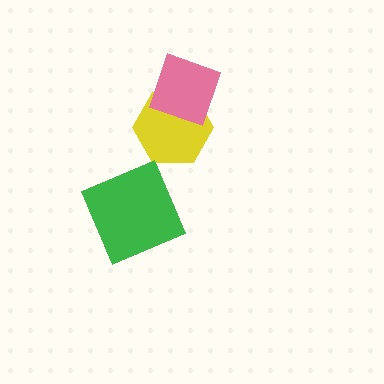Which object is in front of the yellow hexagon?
The pink diamond is in front of the yellow hexagon.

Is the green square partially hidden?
No, no other shape covers it.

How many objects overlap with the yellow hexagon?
1 object overlaps with the yellow hexagon.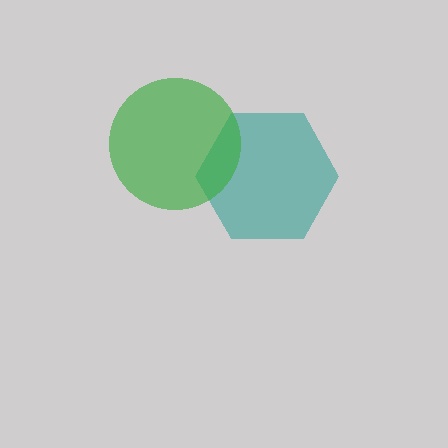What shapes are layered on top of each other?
The layered shapes are: a teal hexagon, a green circle.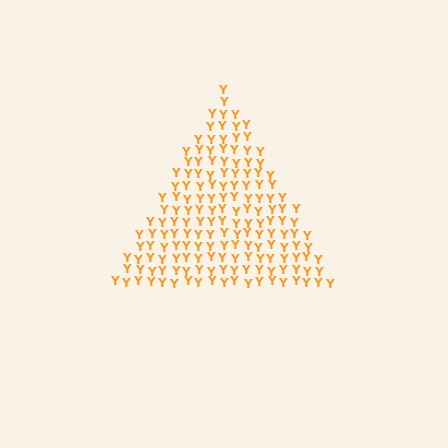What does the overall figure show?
The overall figure shows a triangle.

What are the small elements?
The small elements are letter Y's.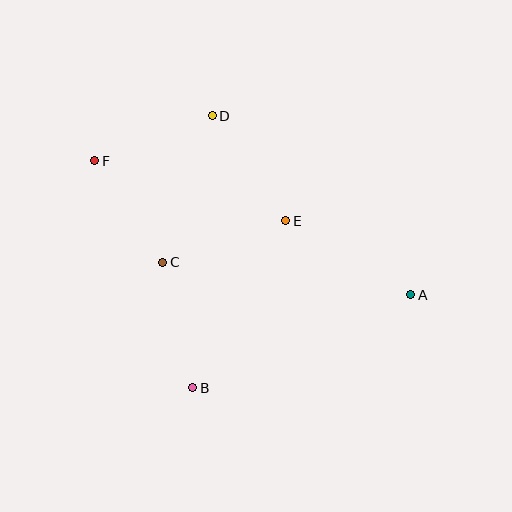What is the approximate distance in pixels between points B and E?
The distance between B and E is approximately 191 pixels.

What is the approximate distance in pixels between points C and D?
The distance between C and D is approximately 155 pixels.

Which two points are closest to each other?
Points C and F are closest to each other.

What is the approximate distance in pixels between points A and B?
The distance between A and B is approximately 237 pixels.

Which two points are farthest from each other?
Points A and F are farthest from each other.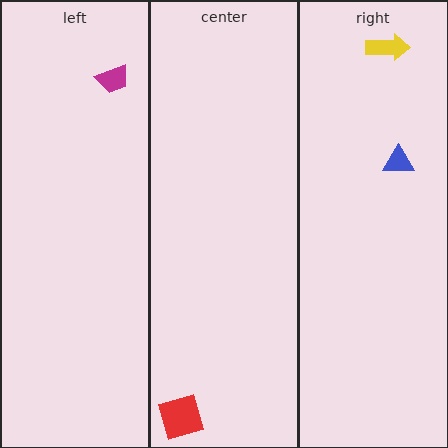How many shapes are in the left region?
1.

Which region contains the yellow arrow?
The right region.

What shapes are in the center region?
The red square.